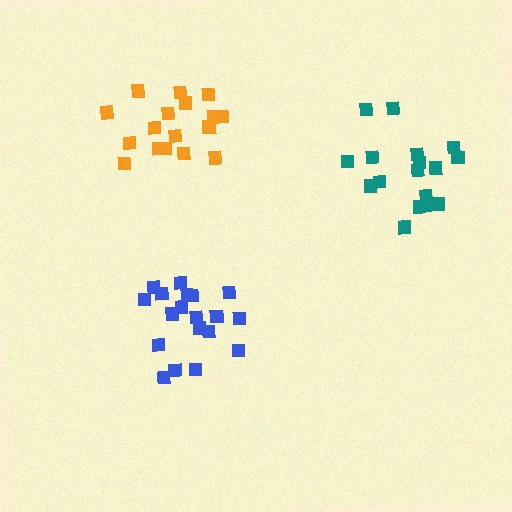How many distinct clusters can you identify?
There are 3 distinct clusters.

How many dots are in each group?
Group 1: 17 dots, Group 2: 19 dots, Group 3: 17 dots (53 total).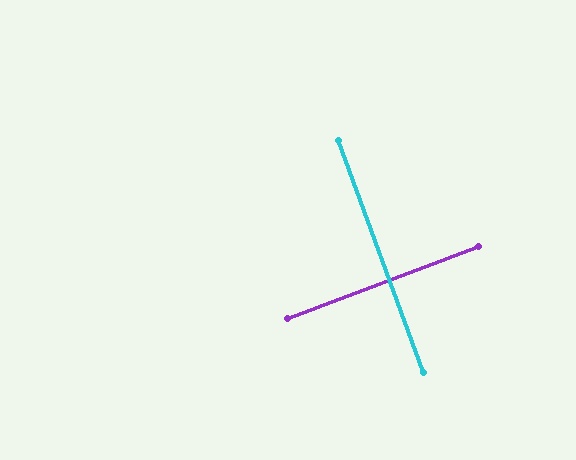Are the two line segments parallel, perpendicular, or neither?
Perpendicular — they meet at approximately 90°.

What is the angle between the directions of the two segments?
Approximately 90 degrees.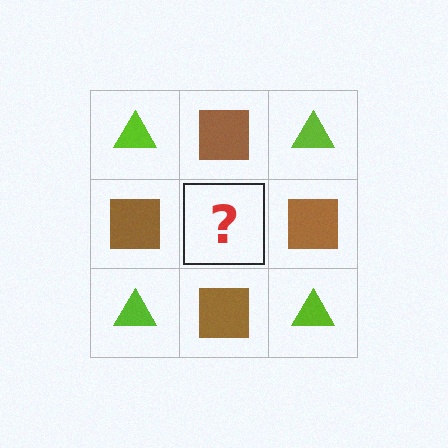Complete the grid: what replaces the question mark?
The question mark should be replaced with a lime triangle.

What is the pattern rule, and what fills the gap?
The rule is that it alternates lime triangle and brown square in a checkerboard pattern. The gap should be filled with a lime triangle.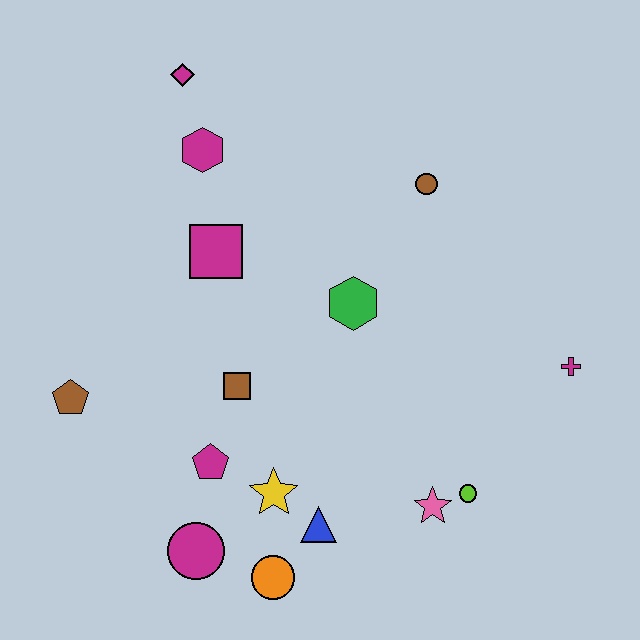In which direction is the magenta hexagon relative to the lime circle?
The magenta hexagon is above the lime circle.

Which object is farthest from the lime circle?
The magenta diamond is farthest from the lime circle.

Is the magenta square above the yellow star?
Yes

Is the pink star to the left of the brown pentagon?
No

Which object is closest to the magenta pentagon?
The yellow star is closest to the magenta pentagon.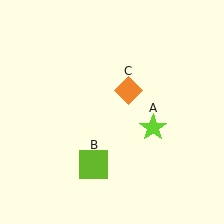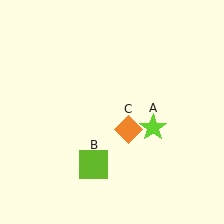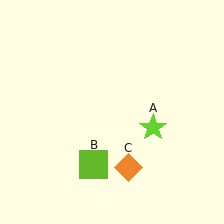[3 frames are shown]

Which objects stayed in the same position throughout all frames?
Lime star (object A) and lime square (object B) remained stationary.